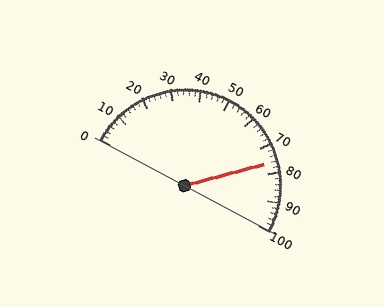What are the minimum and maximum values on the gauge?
The gauge ranges from 0 to 100.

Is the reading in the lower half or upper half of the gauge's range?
The reading is in the upper half of the range (0 to 100).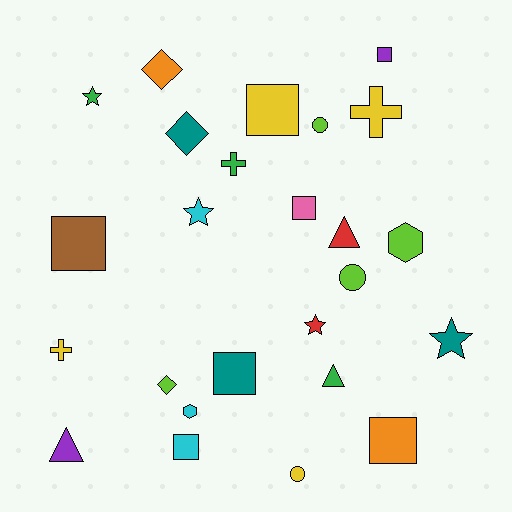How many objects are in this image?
There are 25 objects.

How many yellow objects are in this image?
There are 4 yellow objects.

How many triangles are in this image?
There are 3 triangles.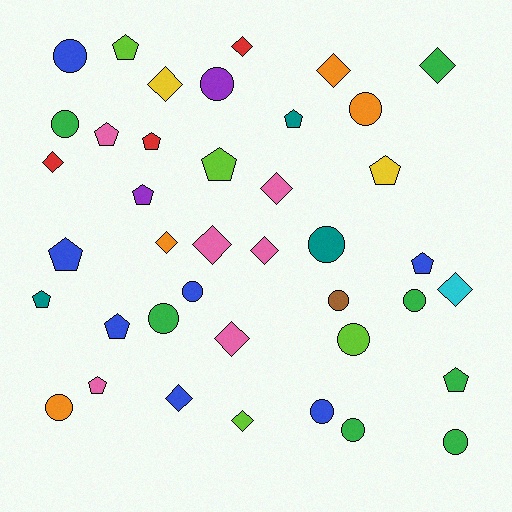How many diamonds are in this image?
There are 13 diamonds.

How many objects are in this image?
There are 40 objects.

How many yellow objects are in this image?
There are 2 yellow objects.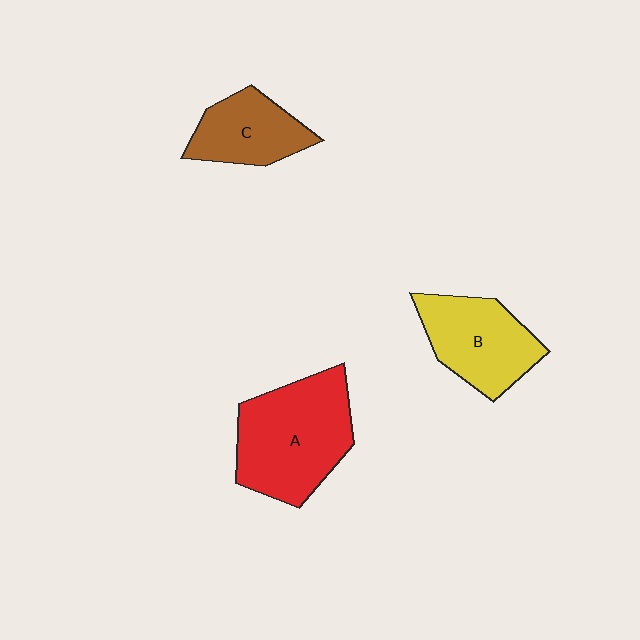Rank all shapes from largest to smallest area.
From largest to smallest: A (red), B (yellow), C (brown).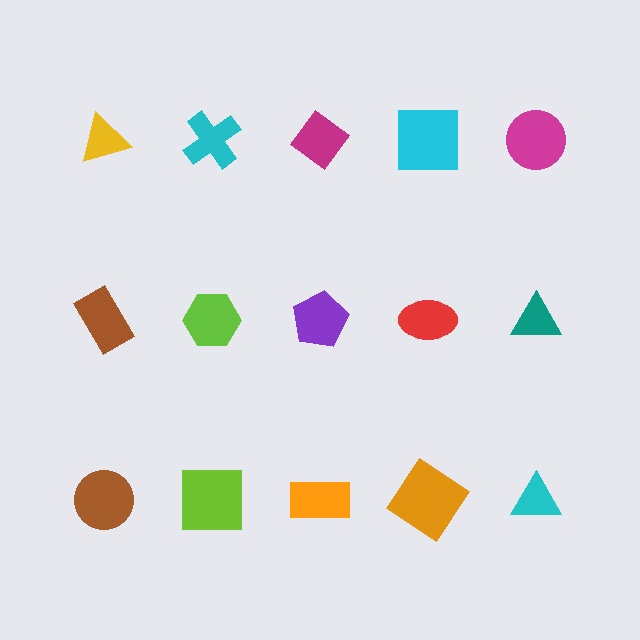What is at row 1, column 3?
A magenta diamond.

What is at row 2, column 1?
A brown rectangle.